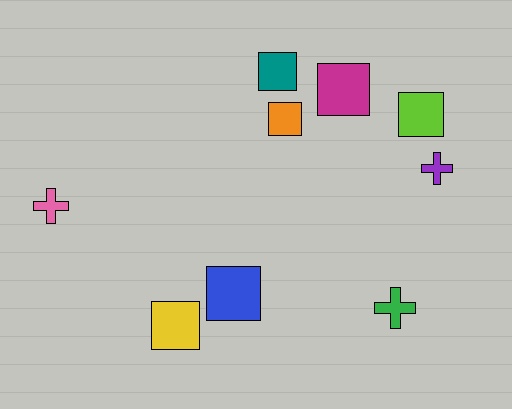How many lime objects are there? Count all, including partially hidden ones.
There is 1 lime object.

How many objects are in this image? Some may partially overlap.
There are 9 objects.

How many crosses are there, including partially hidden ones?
There are 3 crosses.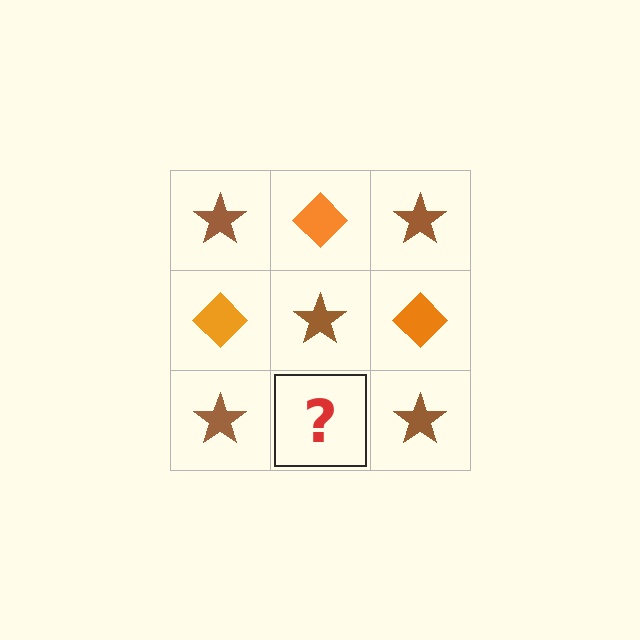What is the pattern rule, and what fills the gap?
The rule is that it alternates brown star and orange diamond in a checkerboard pattern. The gap should be filled with an orange diamond.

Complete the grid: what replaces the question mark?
The question mark should be replaced with an orange diamond.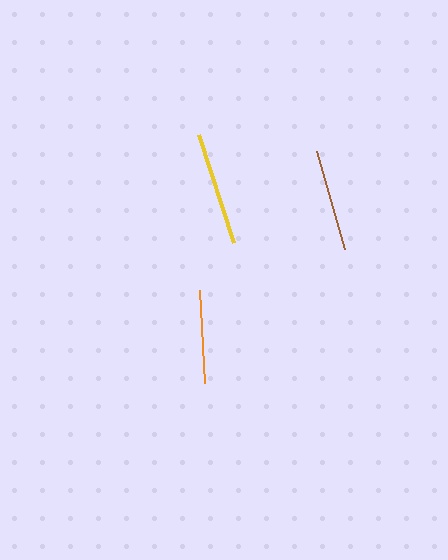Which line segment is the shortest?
The orange line is the shortest at approximately 93 pixels.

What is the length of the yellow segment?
The yellow segment is approximately 114 pixels long.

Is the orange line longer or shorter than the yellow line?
The yellow line is longer than the orange line.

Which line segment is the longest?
The yellow line is the longest at approximately 114 pixels.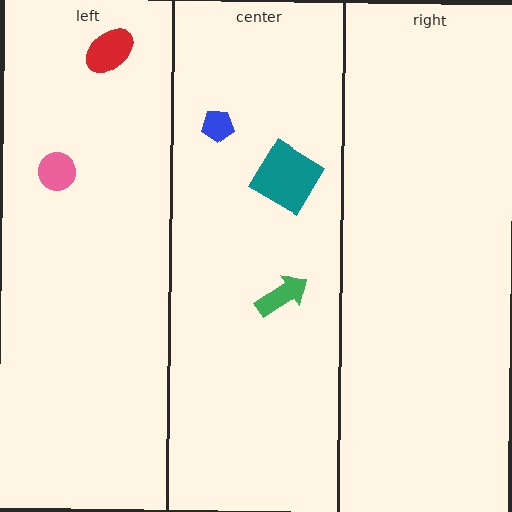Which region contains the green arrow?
The center region.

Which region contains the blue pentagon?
The center region.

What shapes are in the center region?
The green arrow, the blue pentagon, the teal diamond.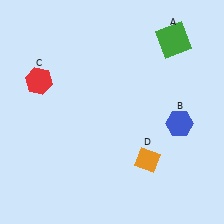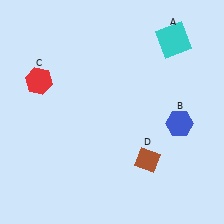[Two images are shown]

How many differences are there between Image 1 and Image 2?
There are 2 differences between the two images.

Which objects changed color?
A changed from green to cyan. D changed from orange to brown.